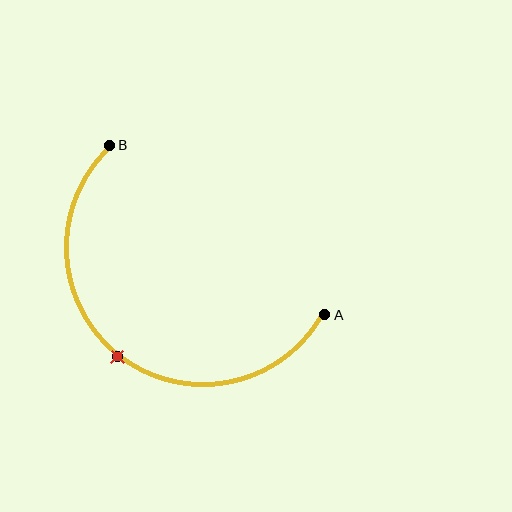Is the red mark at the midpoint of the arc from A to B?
Yes. The red mark lies on the arc at equal arc-length from both A and B — it is the arc midpoint.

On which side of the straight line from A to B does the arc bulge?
The arc bulges below and to the left of the straight line connecting A and B.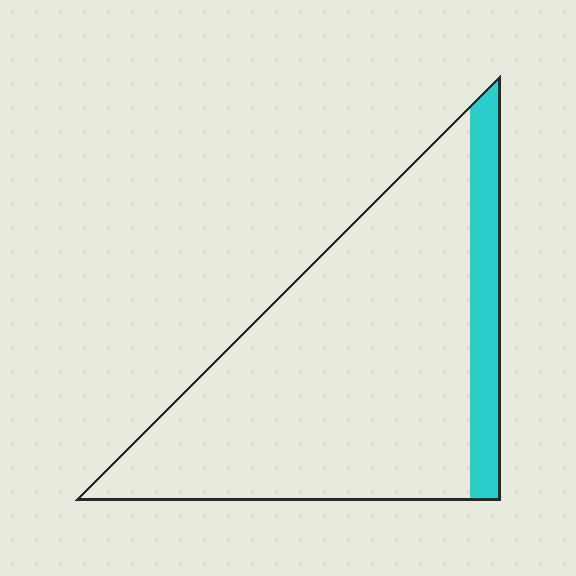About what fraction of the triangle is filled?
About one eighth (1/8).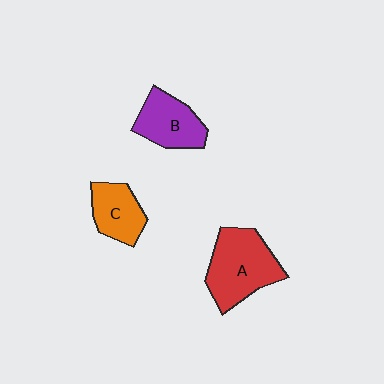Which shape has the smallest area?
Shape C (orange).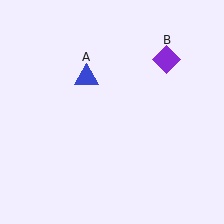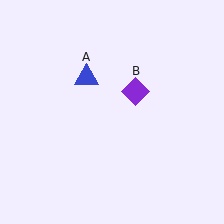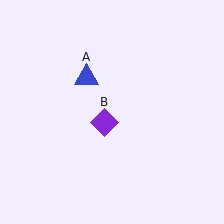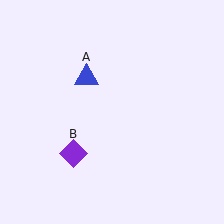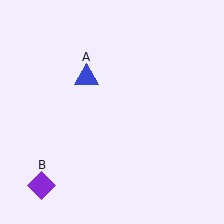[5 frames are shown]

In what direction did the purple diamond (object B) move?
The purple diamond (object B) moved down and to the left.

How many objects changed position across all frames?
1 object changed position: purple diamond (object B).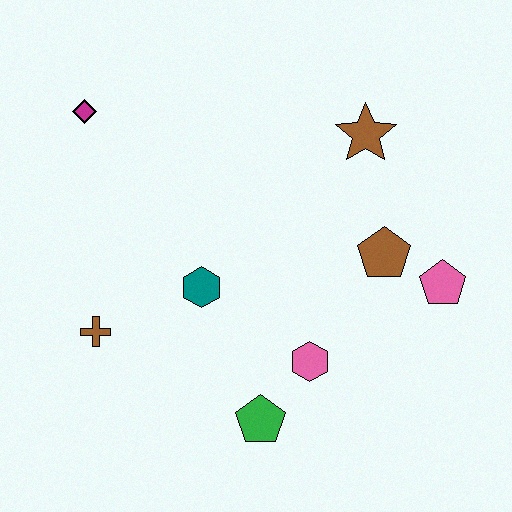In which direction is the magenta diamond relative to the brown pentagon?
The magenta diamond is to the left of the brown pentagon.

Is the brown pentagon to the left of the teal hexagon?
No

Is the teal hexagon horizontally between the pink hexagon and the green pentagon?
No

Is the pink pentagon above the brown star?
No